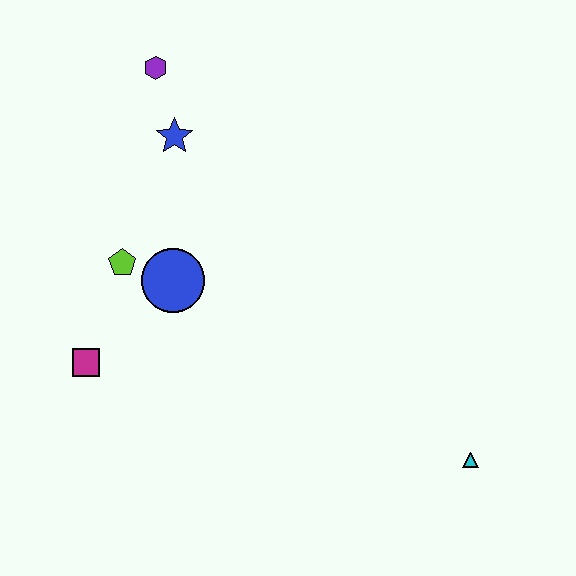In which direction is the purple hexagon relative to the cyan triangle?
The purple hexagon is above the cyan triangle.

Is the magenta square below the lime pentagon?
Yes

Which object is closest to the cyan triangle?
The blue circle is closest to the cyan triangle.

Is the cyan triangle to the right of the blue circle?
Yes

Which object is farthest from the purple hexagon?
The cyan triangle is farthest from the purple hexagon.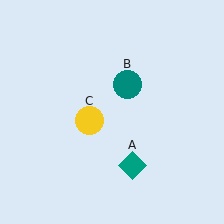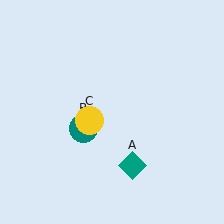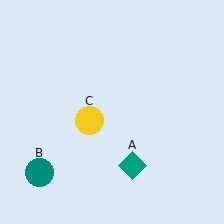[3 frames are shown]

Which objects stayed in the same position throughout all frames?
Teal diamond (object A) and yellow circle (object C) remained stationary.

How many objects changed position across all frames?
1 object changed position: teal circle (object B).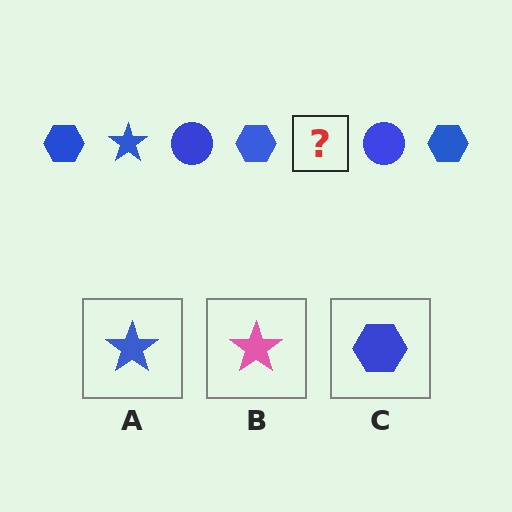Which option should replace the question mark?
Option A.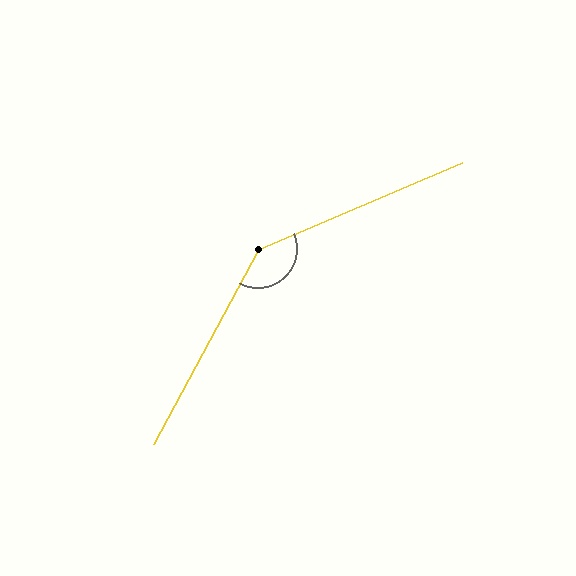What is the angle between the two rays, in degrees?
Approximately 141 degrees.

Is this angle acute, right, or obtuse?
It is obtuse.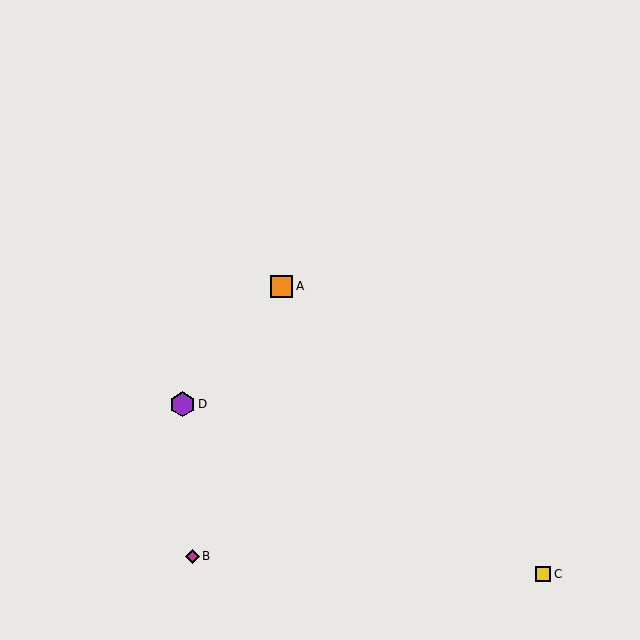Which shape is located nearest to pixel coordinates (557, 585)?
The yellow square (labeled C) at (543, 574) is nearest to that location.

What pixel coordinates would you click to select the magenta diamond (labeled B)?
Click at (192, 556) to select the magenta diamond B.